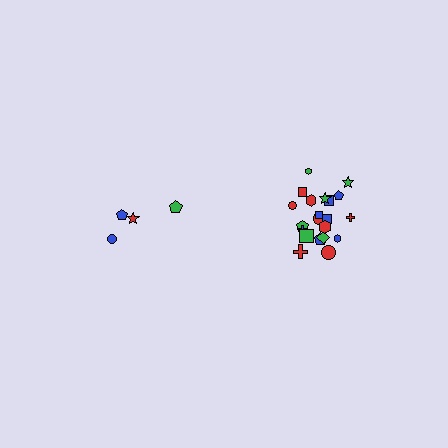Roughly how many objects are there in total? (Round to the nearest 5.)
Roughly 25 objects in total.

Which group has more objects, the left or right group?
The right group.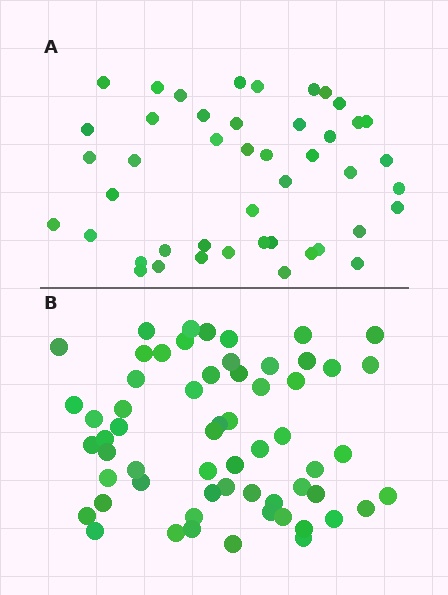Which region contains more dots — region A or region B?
Region B (the bottom region) has more dots.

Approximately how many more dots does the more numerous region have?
Region B has approximately 15 more dots than region A.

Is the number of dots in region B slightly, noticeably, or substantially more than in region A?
Region B has noticeably more, but not dramatically so. The ratio is roughly 1.3 to 1.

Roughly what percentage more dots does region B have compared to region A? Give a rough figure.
About 35% more.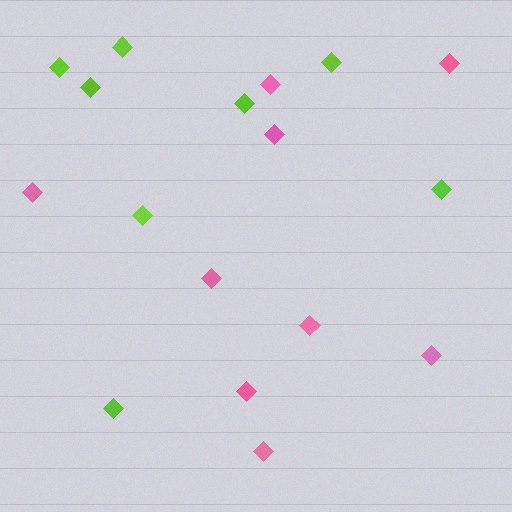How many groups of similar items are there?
There are 2 groups: one group of lime diamonds (8) and one group of pink diamonds (9).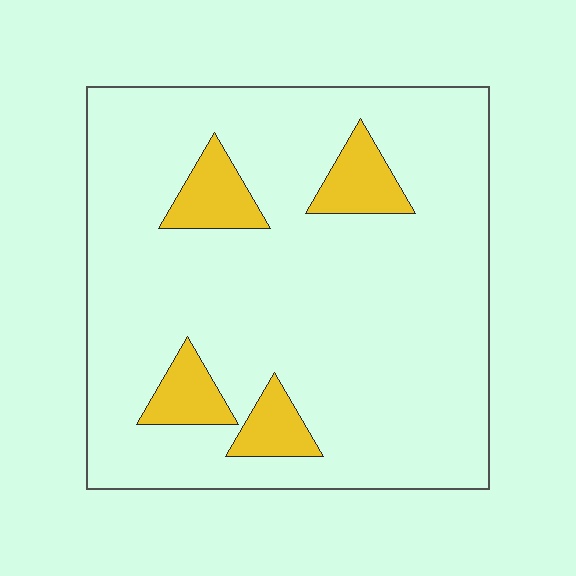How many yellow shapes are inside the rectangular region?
4.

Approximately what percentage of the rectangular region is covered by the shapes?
Approximately 10%.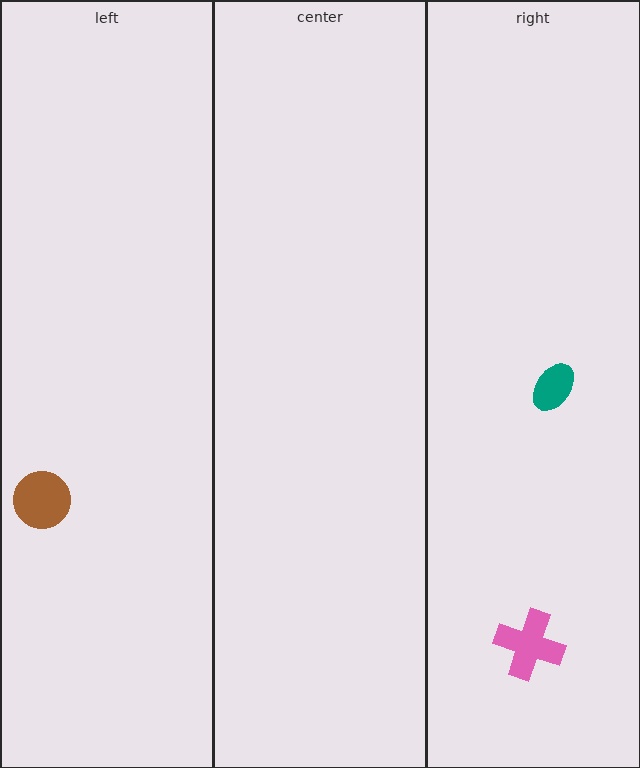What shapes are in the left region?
The brown circle.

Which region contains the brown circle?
The left region.